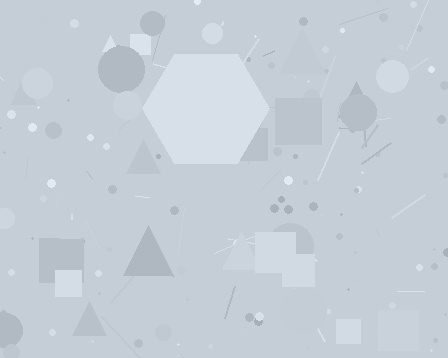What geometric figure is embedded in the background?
A hexagon is embedded in the background.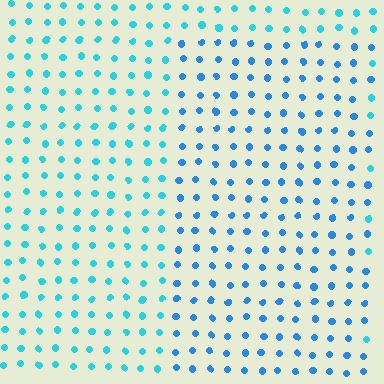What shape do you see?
I see a rectangle.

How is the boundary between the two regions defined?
The boundary is defined purely by a slight shift in hue (about 25 degrees). Spacing, size, and orientation are identical on both sides.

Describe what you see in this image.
The image is filled with small cyan elements in a uniform arrangement. A rectangle-shaped region is visible where the elements are tinted to a slightly different hue, forming a subtle color boundary.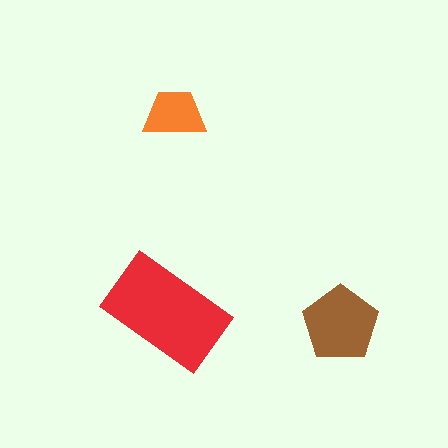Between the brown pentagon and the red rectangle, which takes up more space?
The red rectangle.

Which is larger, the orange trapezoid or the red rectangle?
The red rectangle.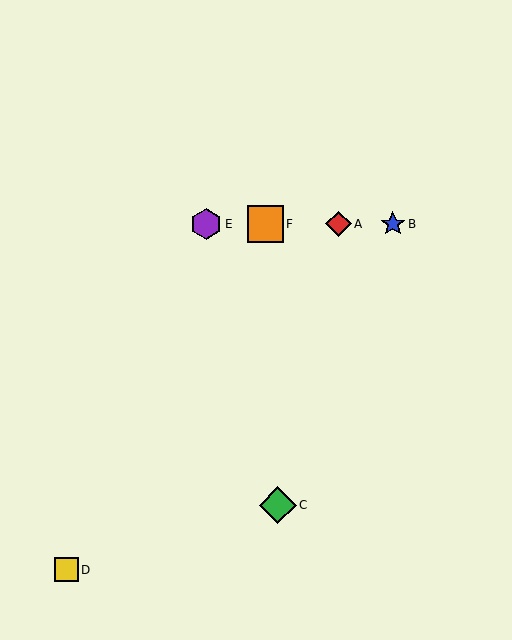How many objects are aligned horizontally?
4 objects (A, B, E, F) are aligned horizontally.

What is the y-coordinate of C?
Object C is at y≈505.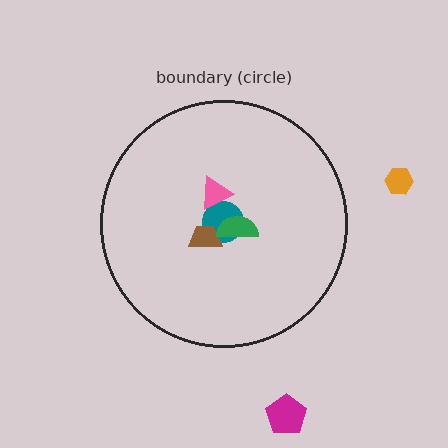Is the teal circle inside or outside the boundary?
Inside.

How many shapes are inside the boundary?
4 inside, 2 outside.